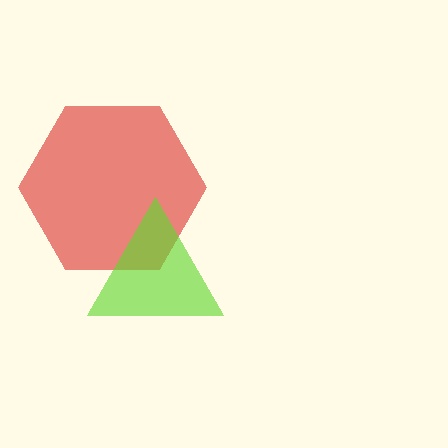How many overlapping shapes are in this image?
There are 2 overlapping shapes in the image.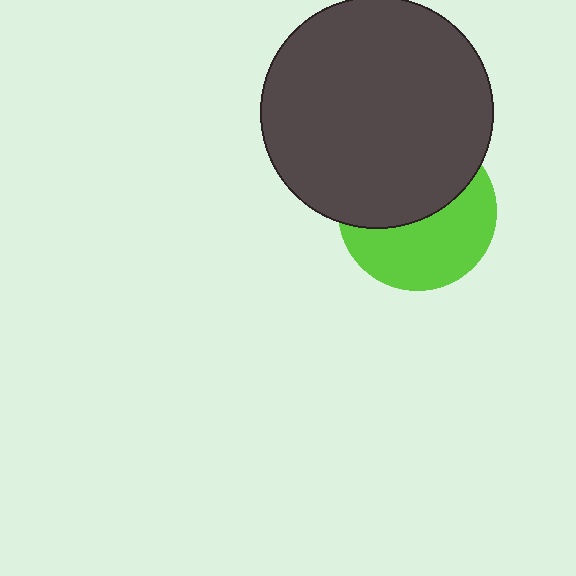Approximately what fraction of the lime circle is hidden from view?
Roughly 50% of the lime circle is hidden behind the dark gray circle.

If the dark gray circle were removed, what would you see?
You would see the complete lime circle.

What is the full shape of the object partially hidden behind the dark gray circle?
The partially hidden object is a lime circle.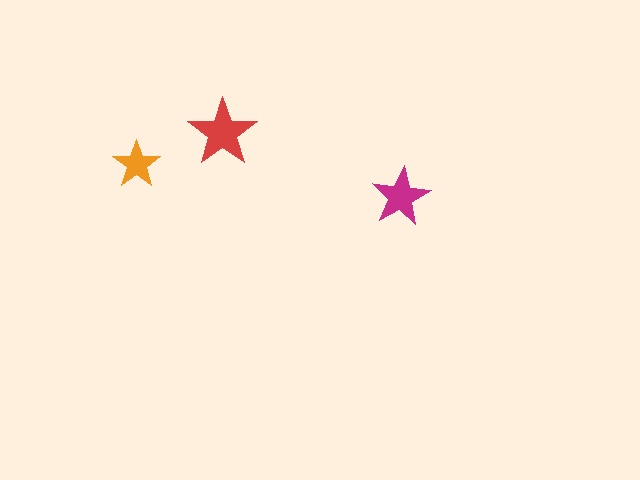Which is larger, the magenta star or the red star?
The red one.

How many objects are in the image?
There are 3 objects in the image.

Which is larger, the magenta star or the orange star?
The magenta one.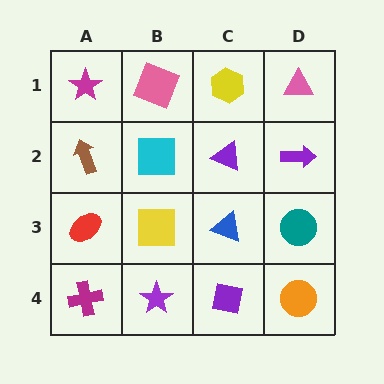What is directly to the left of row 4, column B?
A magenta cross.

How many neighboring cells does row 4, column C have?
3.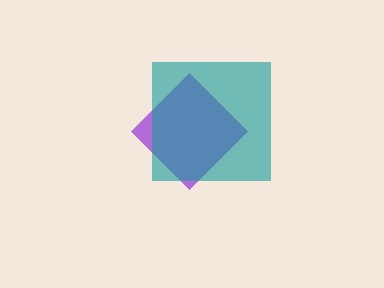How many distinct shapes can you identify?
There are 2 distinct shapes: a purple diamond, a teal square.